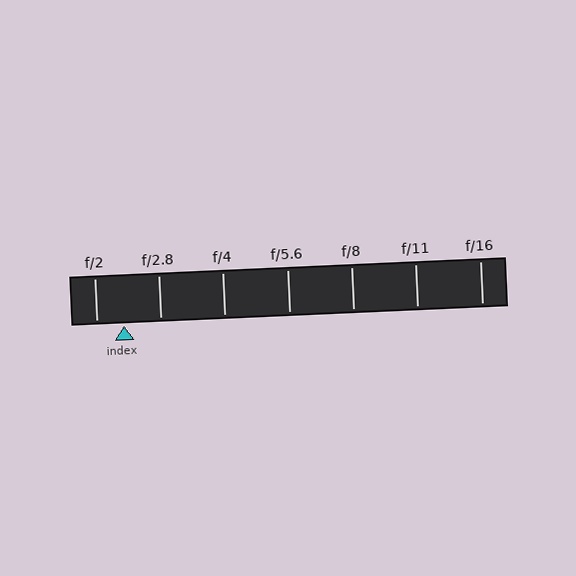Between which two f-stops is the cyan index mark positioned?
The index mark is between f/2 and f/2.8.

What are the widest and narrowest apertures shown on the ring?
The widest aperture shown is f/2 and the narrowest is f/16.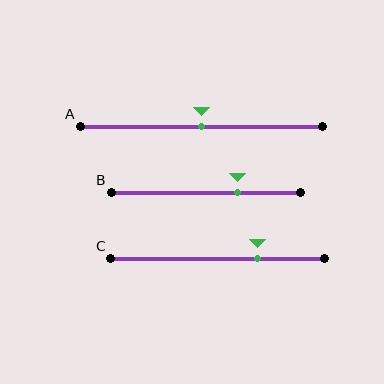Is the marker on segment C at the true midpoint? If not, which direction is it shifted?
No, the marker on segment C is shifted to the right by about 19% of the segment length.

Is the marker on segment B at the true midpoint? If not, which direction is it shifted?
No, the marker on segment B is shifted to the right by about 17% of the segment length.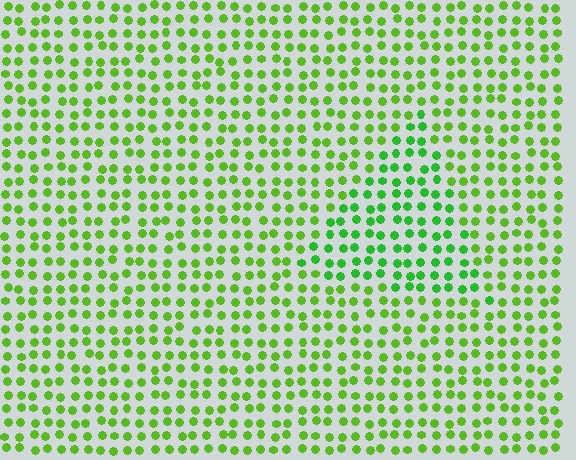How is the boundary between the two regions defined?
The boundary is defined purely by a slight shift in hue (about 23 degrees). Spacing, size, and orientation are identical on both sides.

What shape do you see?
I see a triangle.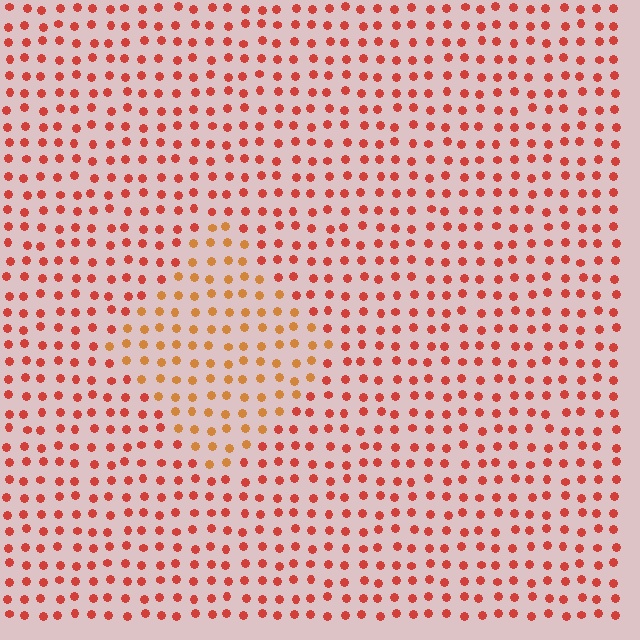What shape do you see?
I see a diamond.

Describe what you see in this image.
The image is filled with small red elements in a uniform arrangement. A diamond-shaped region is visible where the elements are tinted to a slightly different hue, forming a subtle color boundary.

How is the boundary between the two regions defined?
The boundary is defined purely by a slight shift in hue (about 28 degrees). Spacing, size, and orientation are identical on both sides.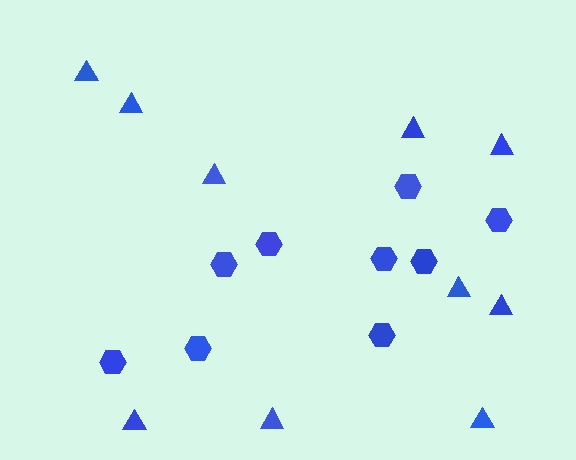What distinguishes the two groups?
There are 2 groups: one group of hexagons (9) and one group of triangles (10).